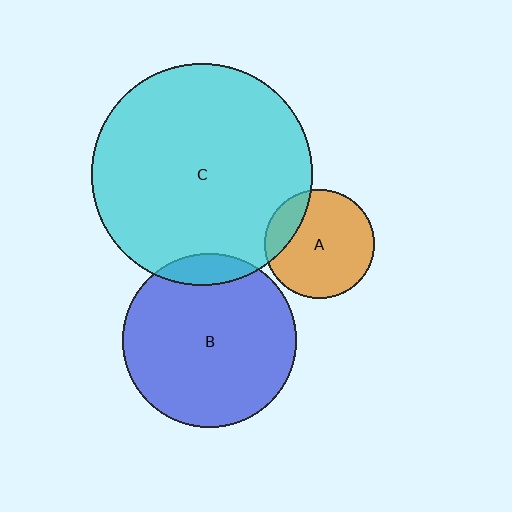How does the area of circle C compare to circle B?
Approximately 1.6 times.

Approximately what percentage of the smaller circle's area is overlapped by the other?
Approximately 10%.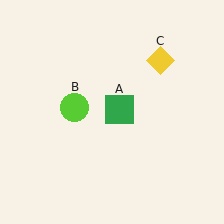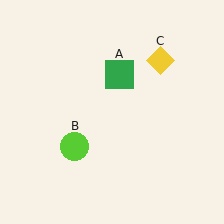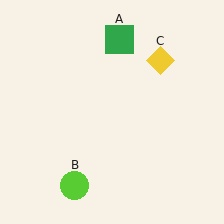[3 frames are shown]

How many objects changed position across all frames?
2 objects changed position: green square (object A), lime circle (object B).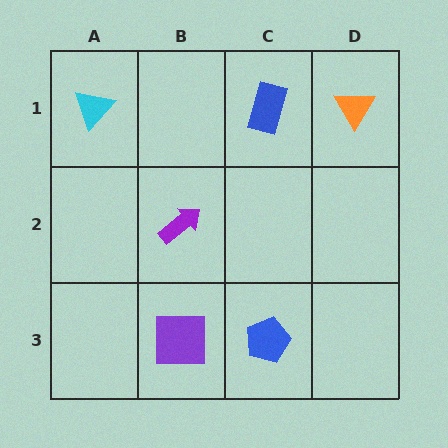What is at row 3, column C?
A blue pentagon.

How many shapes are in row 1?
3 shapes.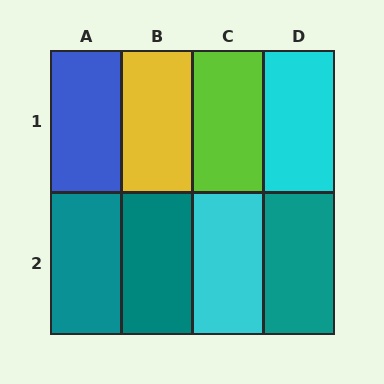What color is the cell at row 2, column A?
Teal.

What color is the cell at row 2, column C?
Cyan.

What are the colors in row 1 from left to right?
Blue, yellow, lime, cyan.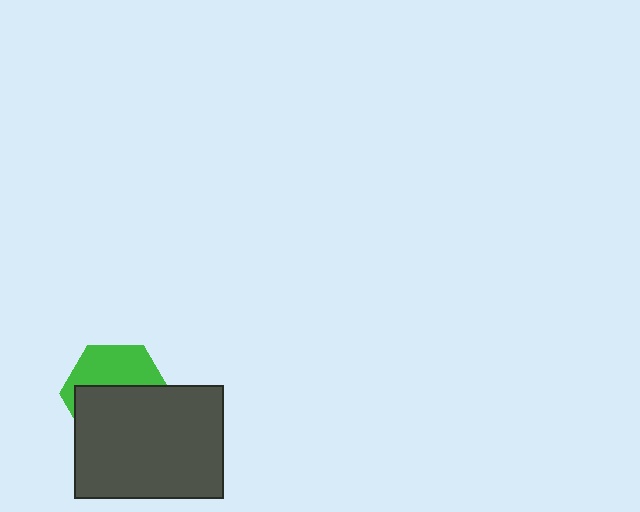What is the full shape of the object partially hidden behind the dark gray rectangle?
The partially hidden object is a green hexagon.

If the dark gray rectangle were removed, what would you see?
You would see the complete green hexagon.